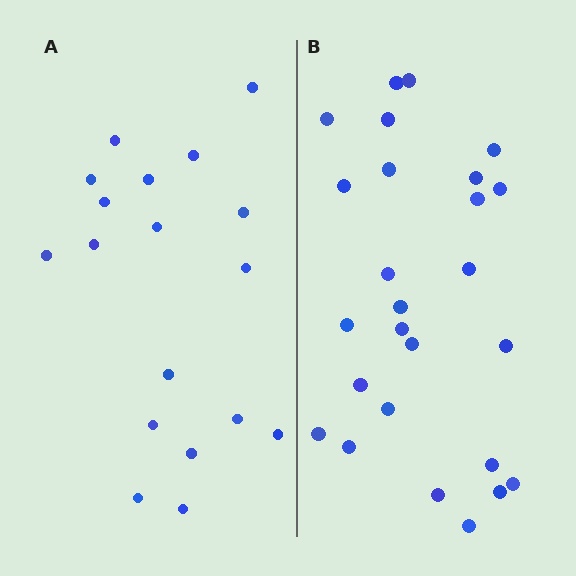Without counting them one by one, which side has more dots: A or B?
Region B (the right region) has more dots.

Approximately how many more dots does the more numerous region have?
Region B has roughly 8 or so more dots than region A.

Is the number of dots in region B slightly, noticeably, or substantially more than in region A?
Region B has noticeably more, but not dramatically so. The ratio is roughly 1.4 to 1.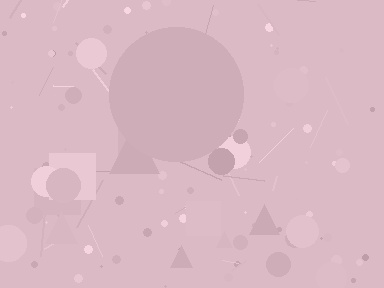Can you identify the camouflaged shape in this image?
The camouflaged shape is a circle.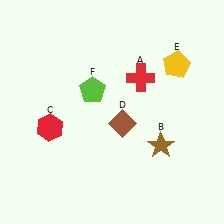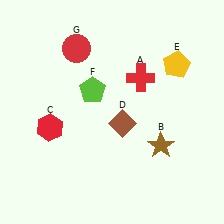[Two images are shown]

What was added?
A red circle (G) was added in Image 2.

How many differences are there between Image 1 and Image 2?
There is 1 difference between the two images.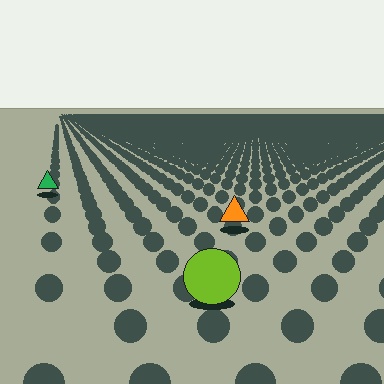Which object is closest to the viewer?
The lime circle is closest. The texture marks near it are larger and more spread out.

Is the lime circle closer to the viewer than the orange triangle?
Yes. The lime circle is closer — you can tell from the texture gradient: the ground texture is coarser near it.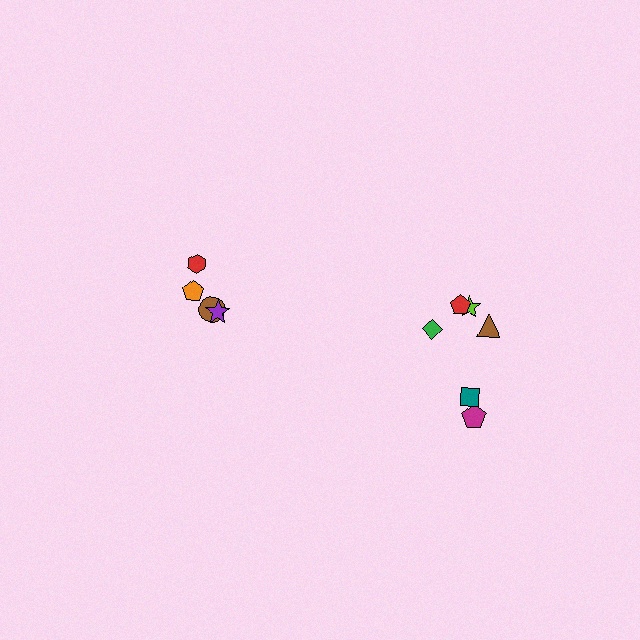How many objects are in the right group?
There are 6 objects.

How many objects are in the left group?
There are 4 objects.